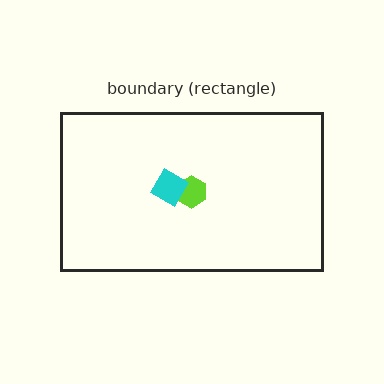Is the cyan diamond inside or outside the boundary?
Inside.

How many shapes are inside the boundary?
2 inside, 0 outside.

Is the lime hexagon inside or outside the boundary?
Inside.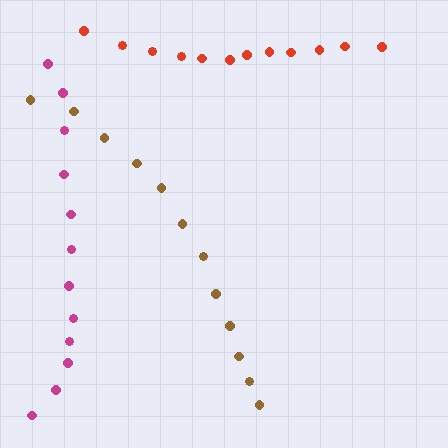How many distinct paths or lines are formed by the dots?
There are 3 distinct paths.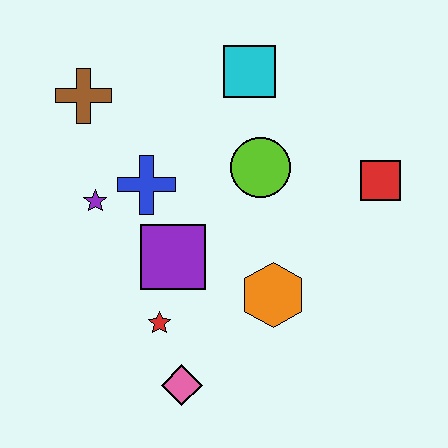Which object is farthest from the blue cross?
The red square is farthest from the blue cross.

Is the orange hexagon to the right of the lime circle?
Yes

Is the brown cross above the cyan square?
No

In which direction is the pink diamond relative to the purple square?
The pink diamond is below the purple square.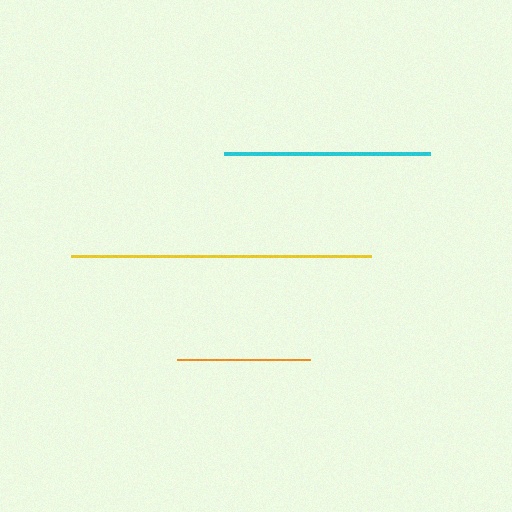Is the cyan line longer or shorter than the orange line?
The cyan line is longer than the orange line.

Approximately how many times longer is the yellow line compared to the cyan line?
The yellow line is approximately 1.5 times the length of the cyan line.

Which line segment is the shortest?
The orange line is the shortest at approximately 133 pixels.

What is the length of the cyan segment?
The cyan segment is approximately 206 pixels long.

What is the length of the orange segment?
The orange segment is approximately 133 pixels long.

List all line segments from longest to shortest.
From longest to shortest: yellow, cyan, orange.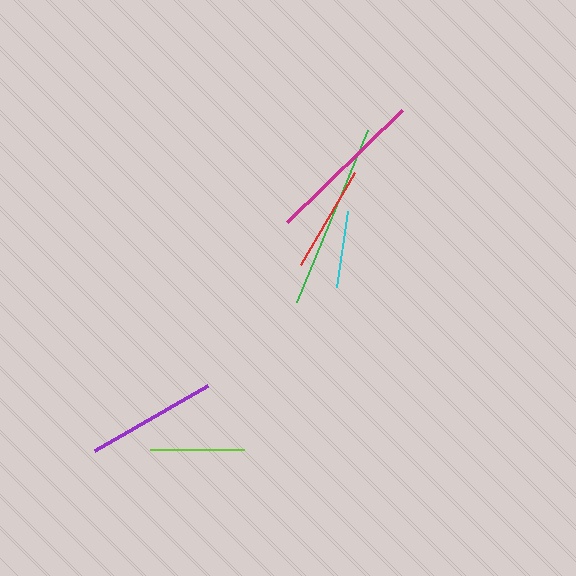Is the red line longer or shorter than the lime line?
The red line is longer than the lime line.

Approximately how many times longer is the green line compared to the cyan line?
The green line is approximately 2.4 times the length of the cyan line.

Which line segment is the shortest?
The cyan line is the shortest at approximately 77 pixels.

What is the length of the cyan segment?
The cyan segment is approximately 77 pixels long.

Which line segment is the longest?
The green line is the longest at approximately 186 pixels.